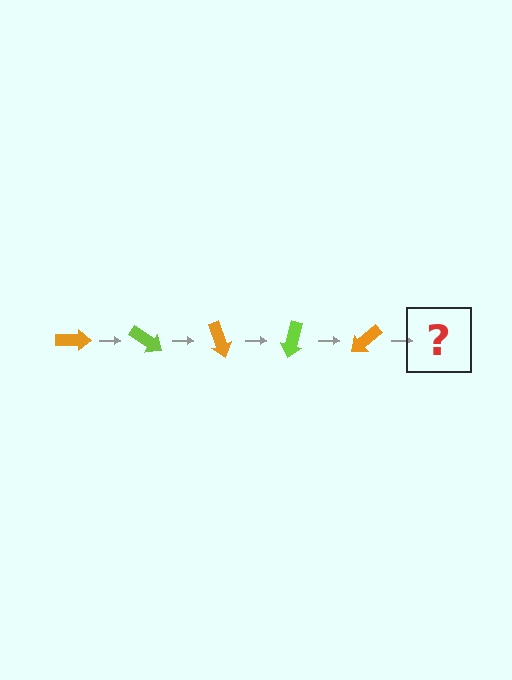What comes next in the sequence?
The next element should be a lime arrow, rotated 175 degrees from the start.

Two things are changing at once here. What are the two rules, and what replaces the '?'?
The two rules are that it rotates 35 degrees each step and the color cycles through orange and lime. The '?' should be a lime arrow, rotated 175 degrees from the start.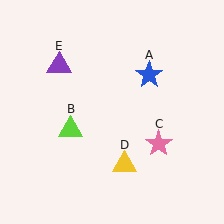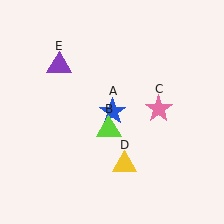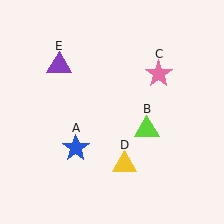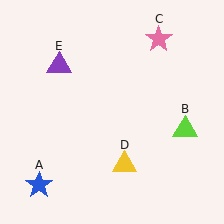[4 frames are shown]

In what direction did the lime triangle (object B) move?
The lime triangle (object B) moved right.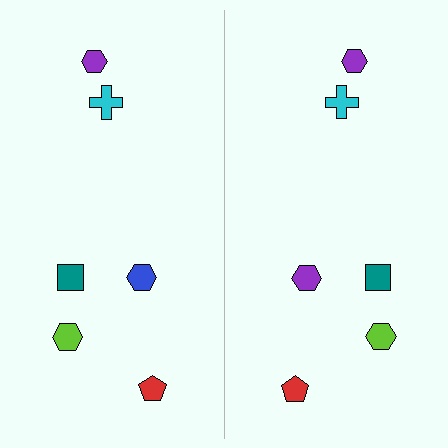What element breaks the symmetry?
The purple hexagon on the right side breaks the symmetry — its mirror counterpart is blue.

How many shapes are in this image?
There are 12 shapes in this image.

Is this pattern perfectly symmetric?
No, the pattern is not perfectly symmetric. The purple hexagon on the right side breaks the symmetry — its mirror counterpart is blue.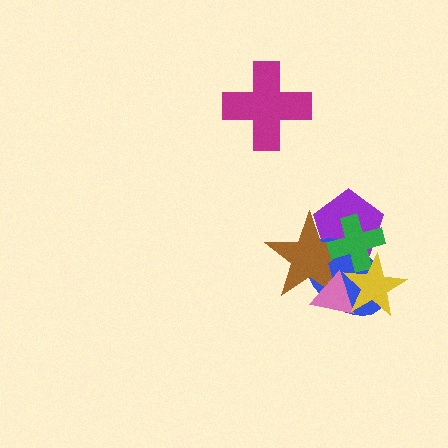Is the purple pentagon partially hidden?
Yes, it is partially covered by another shape.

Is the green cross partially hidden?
Yes, it is partially covered by another shape.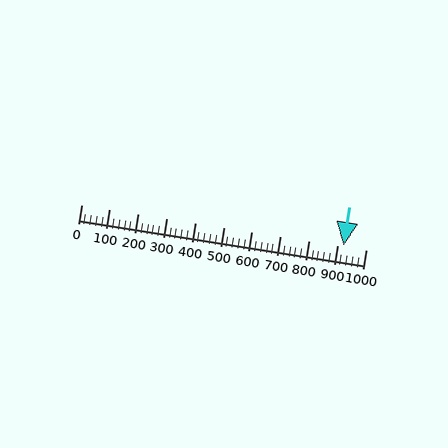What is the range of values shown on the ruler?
The ruler shows values from 0 to 1000.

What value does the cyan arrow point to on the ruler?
The cyan arrow points to approximately 922.